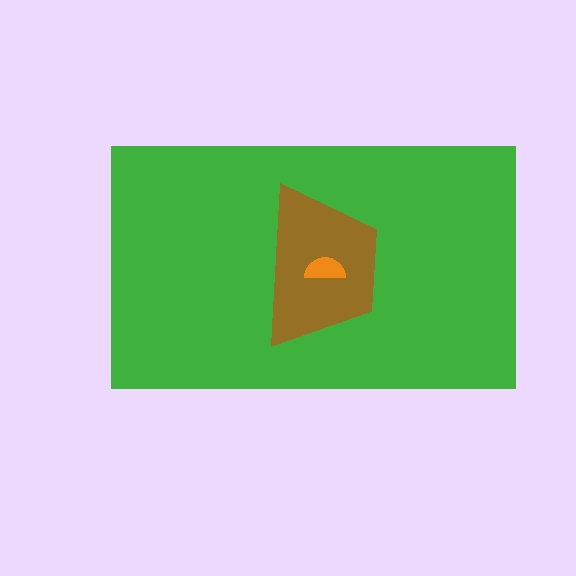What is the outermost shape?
The green rectangle.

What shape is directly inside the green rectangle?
The brown trapezoid.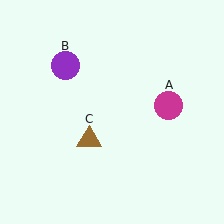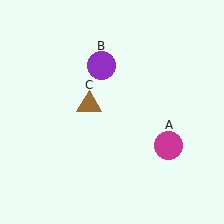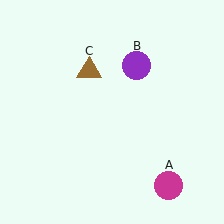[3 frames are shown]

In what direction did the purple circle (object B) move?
The purple circle (object B) moved right.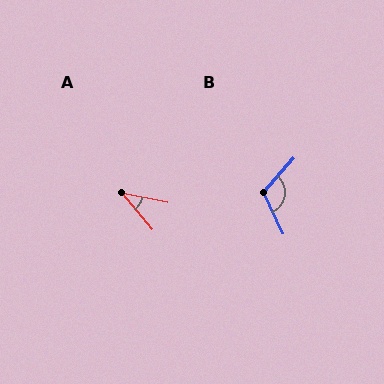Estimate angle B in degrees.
Approximately 113 degrees.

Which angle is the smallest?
A, at approximately 38 degrees.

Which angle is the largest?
B, at approximately 113 degrees.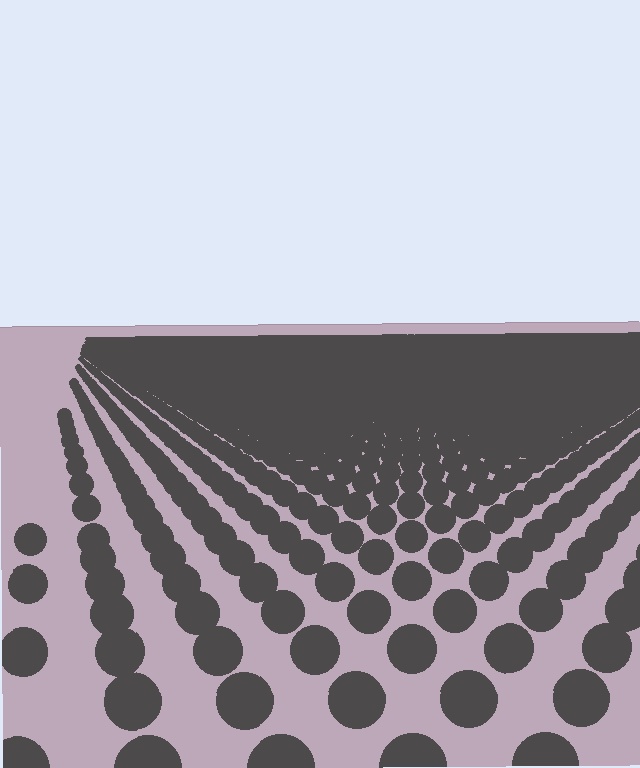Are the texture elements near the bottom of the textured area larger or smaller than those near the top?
Larger. Near the bottom, elements are closer to the viewer and appear at a bigger on-screen size.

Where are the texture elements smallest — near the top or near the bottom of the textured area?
Near the top.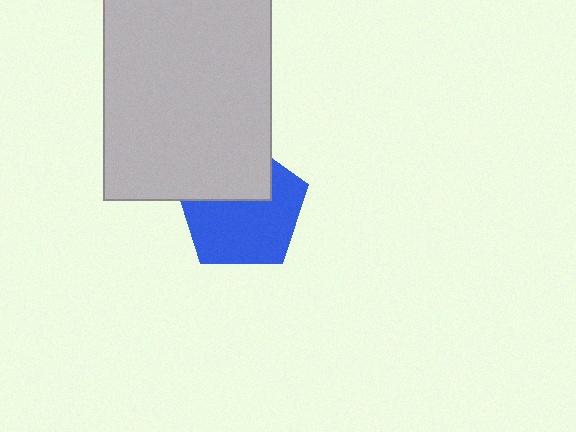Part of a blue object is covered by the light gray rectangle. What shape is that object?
It is a pentagon.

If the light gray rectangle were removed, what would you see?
You would see the complete blue pentagon.